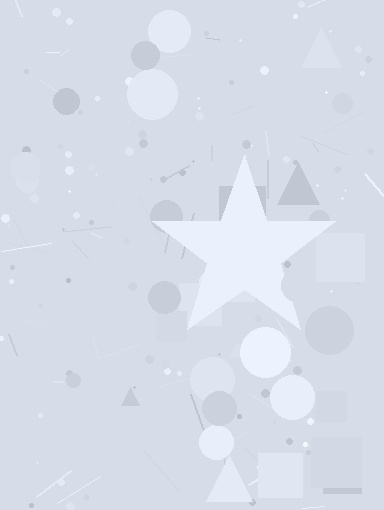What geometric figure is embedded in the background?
A star is embedded in the background.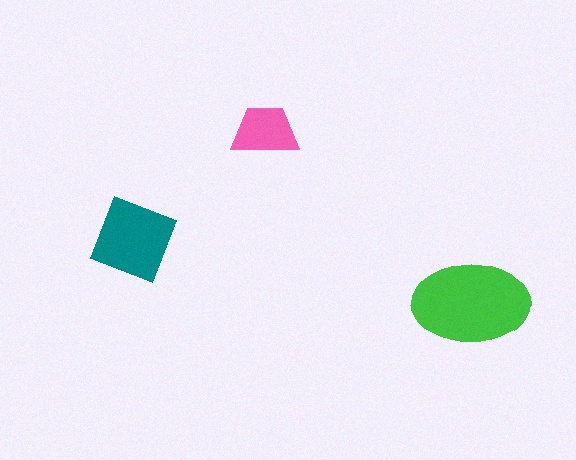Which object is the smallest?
The pink trapezoid.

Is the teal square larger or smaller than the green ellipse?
Smaller.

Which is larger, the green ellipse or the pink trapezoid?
The green ellipse.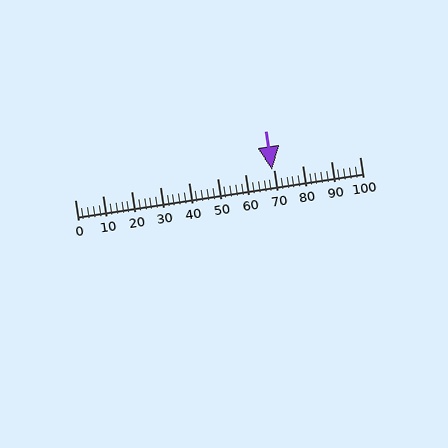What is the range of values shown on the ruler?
The ruler shows values from 0 to 100.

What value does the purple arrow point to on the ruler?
The purple arrow points to approximately 69.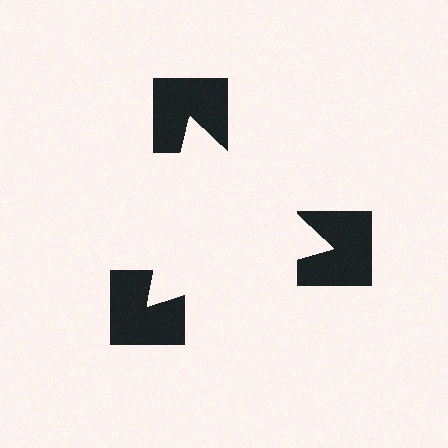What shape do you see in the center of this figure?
An illusory triangle — its edges are inferred from the aligned wedge cuts in the notched squares, not physically drawn.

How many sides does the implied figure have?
3 sides.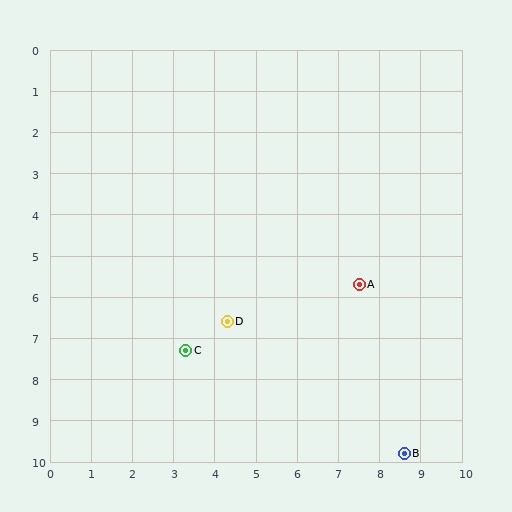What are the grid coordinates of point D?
Point D is at approximately (4.3, 6.6).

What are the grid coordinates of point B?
Point B is at approximately (8.6, 9.8).